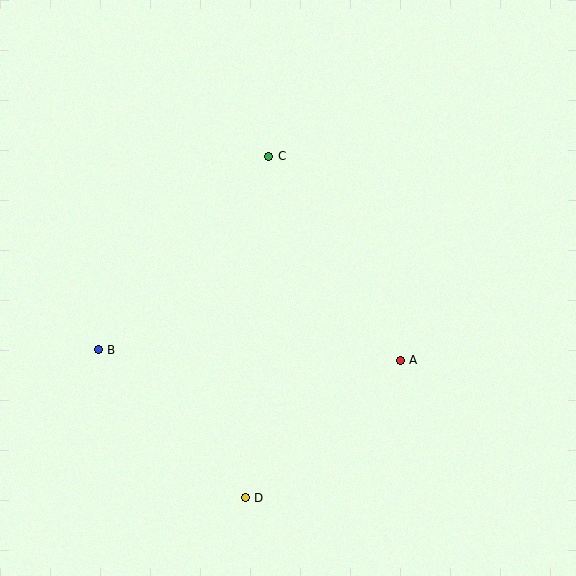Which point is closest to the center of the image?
Point C at (269, 156) is closest to the center.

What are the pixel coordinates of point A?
Point A is at (400, 360).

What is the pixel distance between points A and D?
The distance between A and D is 207 pixels.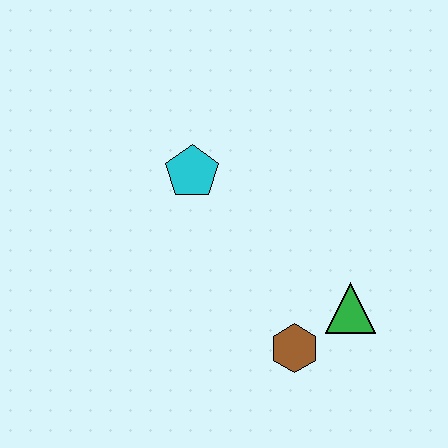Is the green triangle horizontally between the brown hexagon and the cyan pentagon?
No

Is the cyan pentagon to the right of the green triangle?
No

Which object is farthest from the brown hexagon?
The cyan pentagon is farthest from the brown hexagon.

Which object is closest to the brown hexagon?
The green triangle is closest to the brown hexagon.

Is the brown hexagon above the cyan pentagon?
No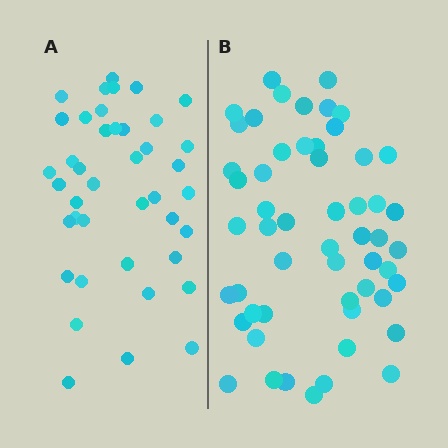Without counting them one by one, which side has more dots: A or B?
Region B (the right region) has more dots.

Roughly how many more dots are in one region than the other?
Region B has approximately 15 more dots than region A.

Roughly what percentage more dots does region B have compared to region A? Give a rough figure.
About 30% more.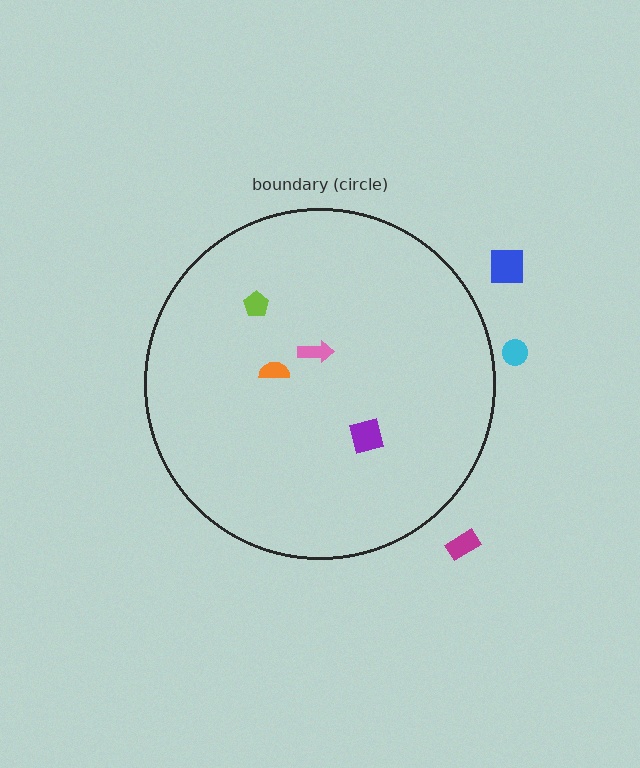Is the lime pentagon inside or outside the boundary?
Inside.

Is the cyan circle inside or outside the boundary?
Outside.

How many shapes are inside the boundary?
4 inside, 3 outside.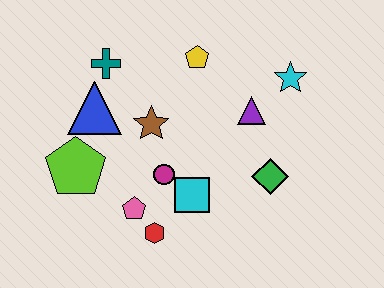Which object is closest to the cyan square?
The magenta circle is closest to the cyan square.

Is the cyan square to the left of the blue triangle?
No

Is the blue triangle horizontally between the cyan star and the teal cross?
No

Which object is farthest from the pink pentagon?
The cyan star is farthest from the pink pentagon.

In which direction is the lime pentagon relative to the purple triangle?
The lime pentagon is to the left of the purple triangle.